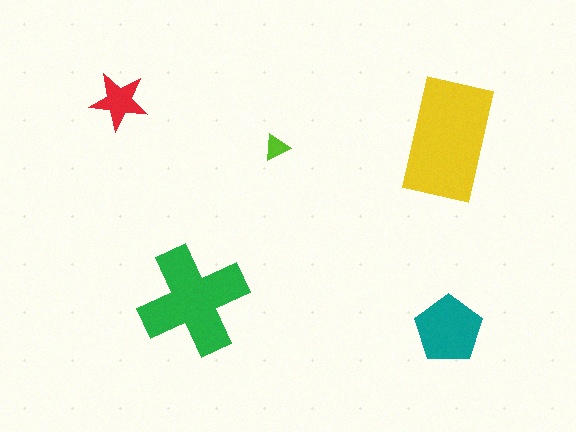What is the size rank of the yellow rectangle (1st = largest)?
1st.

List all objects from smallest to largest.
The lime triangle, the red star, the teal pentagon, the green cross, the yellow rectangle.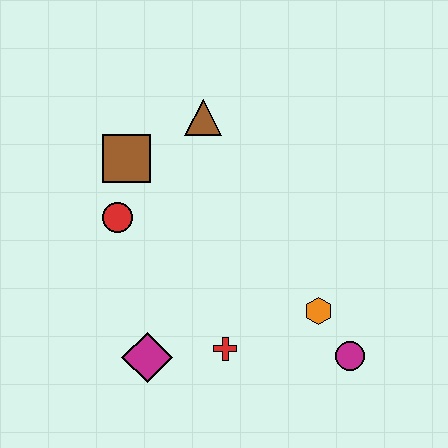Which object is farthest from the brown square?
The magenta circle is farthest from the brown square.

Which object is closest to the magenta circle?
The orange hexagon is closest to the magenta circle.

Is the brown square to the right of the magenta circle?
No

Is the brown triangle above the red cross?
Yes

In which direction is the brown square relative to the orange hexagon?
The brown square is to the left of the orange hexagon.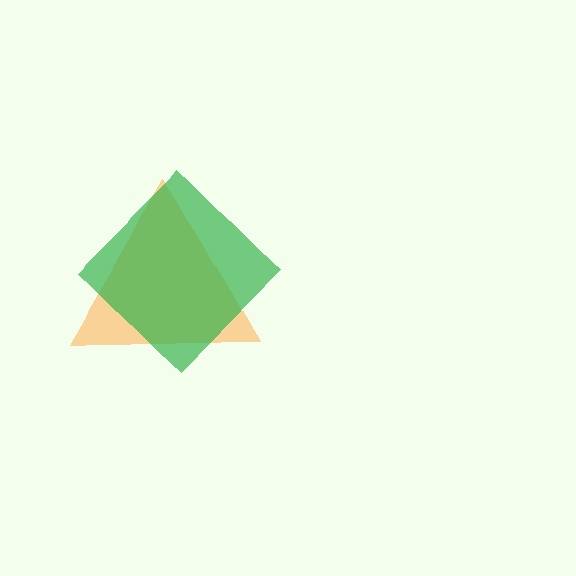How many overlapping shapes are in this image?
There are 2 overlapping shapes in the image.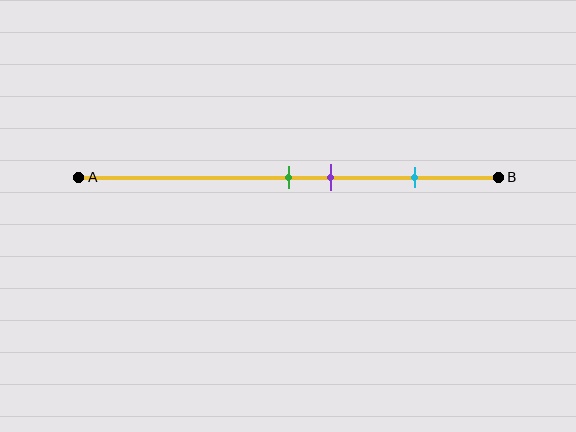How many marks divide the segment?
There are 3 marks dividing the segment.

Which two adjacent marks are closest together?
The green and purple marks are the closest adjacent pair.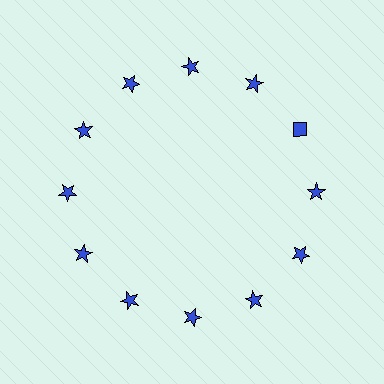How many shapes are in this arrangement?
There are 12 shapes arranged in a ring pattern.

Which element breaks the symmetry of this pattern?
The blue diamond at roughly the 2 o'clock position breaks the symmetry. All other shapes are blue stars.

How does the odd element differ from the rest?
It has a different shape: diamond instead of star.